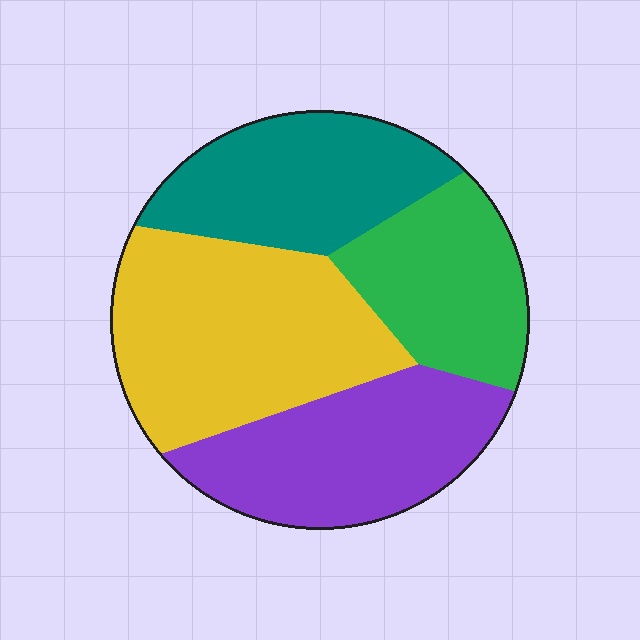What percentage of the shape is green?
Green takes up less than a quarter of the shape.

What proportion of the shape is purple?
Purple takes up between a sixth and a third of the shape.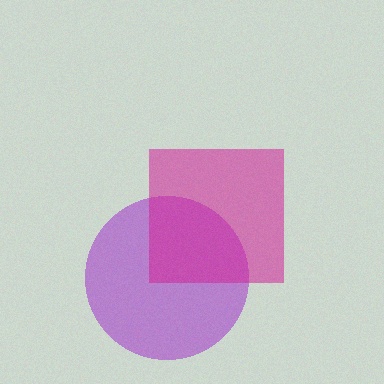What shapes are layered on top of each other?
The layered shapes are: a purple circle, a magenta square.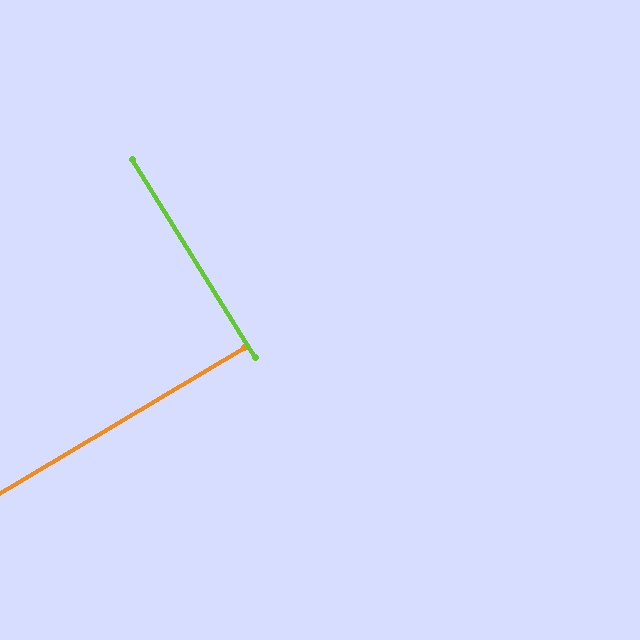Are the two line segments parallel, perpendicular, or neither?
Perpendicular — they meet at approximately 89°.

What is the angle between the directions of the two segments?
Approximately 89 degrees.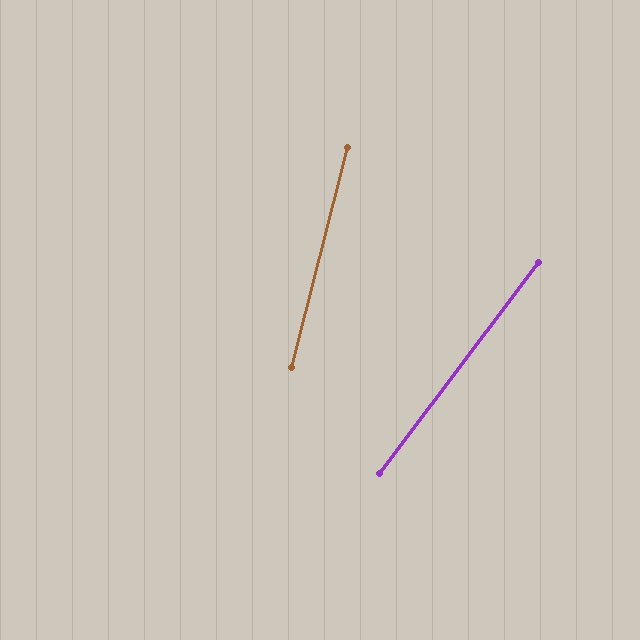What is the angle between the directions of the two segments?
Approximately 23 degrees.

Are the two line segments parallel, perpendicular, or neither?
Neither parallel nor perpendicular — they differ by about 23°.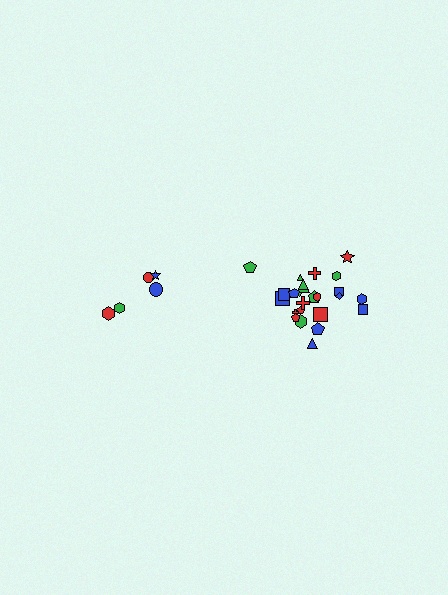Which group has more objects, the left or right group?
The right group.